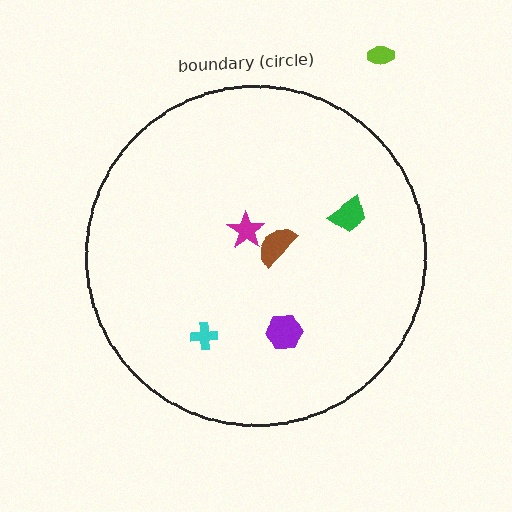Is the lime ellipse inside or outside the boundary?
Outside.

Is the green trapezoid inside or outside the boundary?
Inside.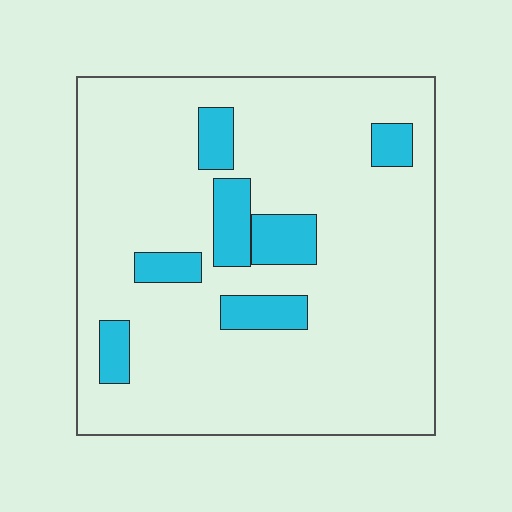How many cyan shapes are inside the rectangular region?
7.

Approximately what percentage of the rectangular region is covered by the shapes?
Approximately 15%.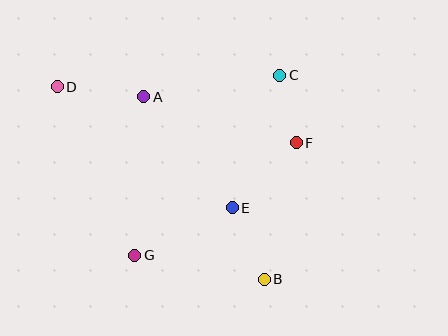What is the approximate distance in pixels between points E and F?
The distance between E and F is approximately 91 pixels.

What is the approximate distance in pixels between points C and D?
The distance between C and D is approximately 223 pixels.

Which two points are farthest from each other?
Points B and D are farthest from each other.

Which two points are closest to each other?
Points C and F are closest to each other.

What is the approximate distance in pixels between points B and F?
The distance between B and F is approximately 140 pixels.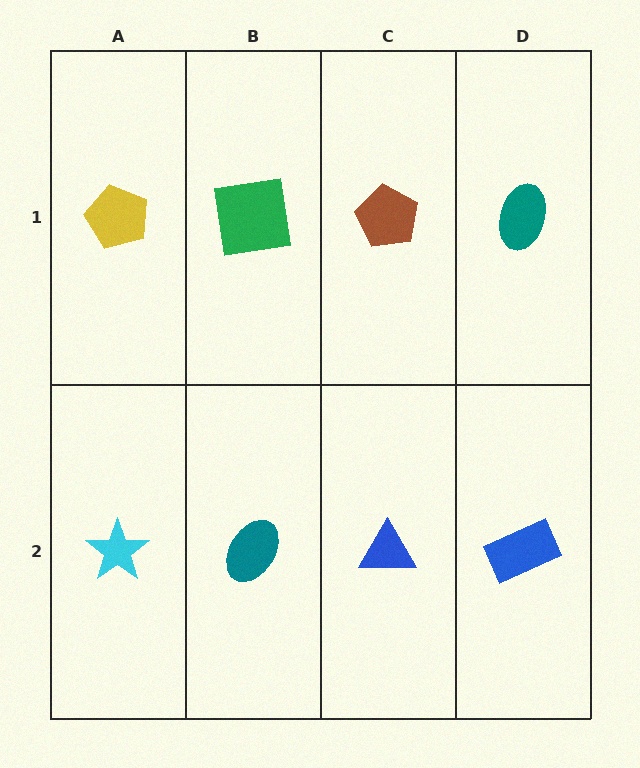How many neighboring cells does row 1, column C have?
3.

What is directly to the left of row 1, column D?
A brown pentagon.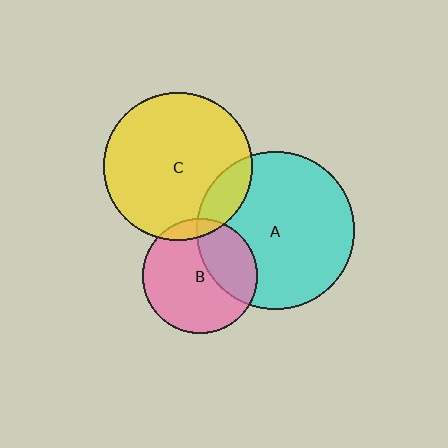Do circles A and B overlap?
Yes.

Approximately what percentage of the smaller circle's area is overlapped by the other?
Approximately 35%.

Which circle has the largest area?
Circle A (cyan).